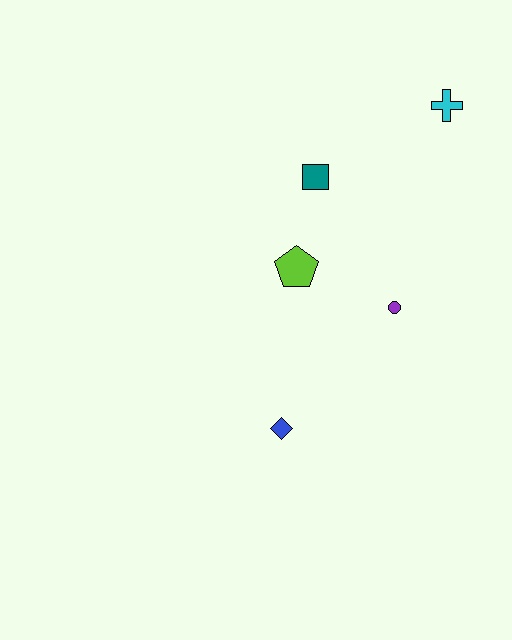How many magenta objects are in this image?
There are no magenta objects.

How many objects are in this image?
There are 5 objects.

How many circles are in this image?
There is 1 circle.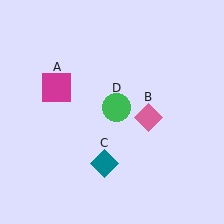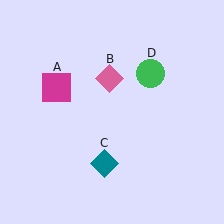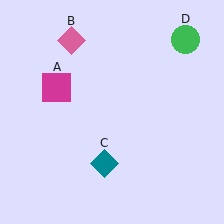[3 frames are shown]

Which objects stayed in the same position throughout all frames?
Magenta square (object A) and teal diamond (object C) remained stationary.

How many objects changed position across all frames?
2 objects changed position: pink diamond (object B), green circle (object D).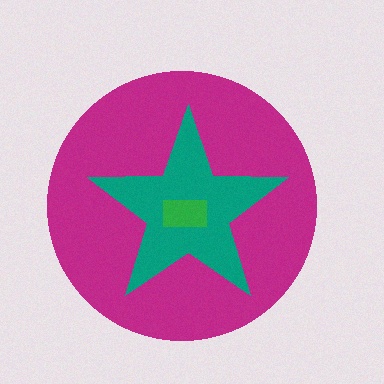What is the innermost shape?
The green rectangle.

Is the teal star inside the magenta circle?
Yes.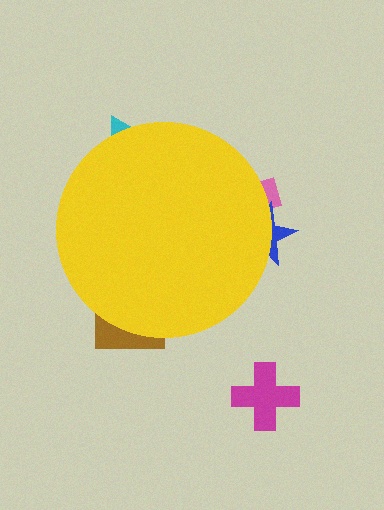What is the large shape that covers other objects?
A yellow circle.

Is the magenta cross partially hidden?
No, the magenta cross is fully visible.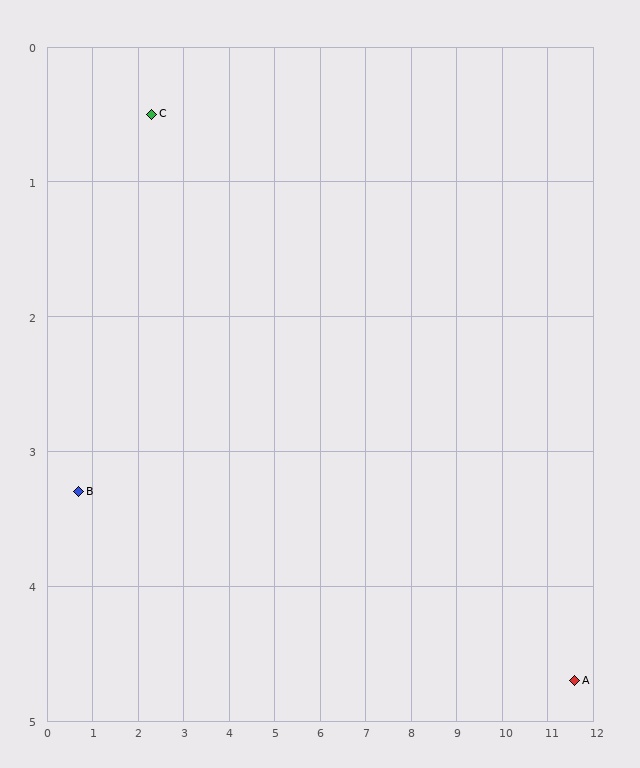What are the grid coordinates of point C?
Point C is at approximately (2.3, 0.5).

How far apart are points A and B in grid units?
Points A and B are about 11.0 grid units apart.